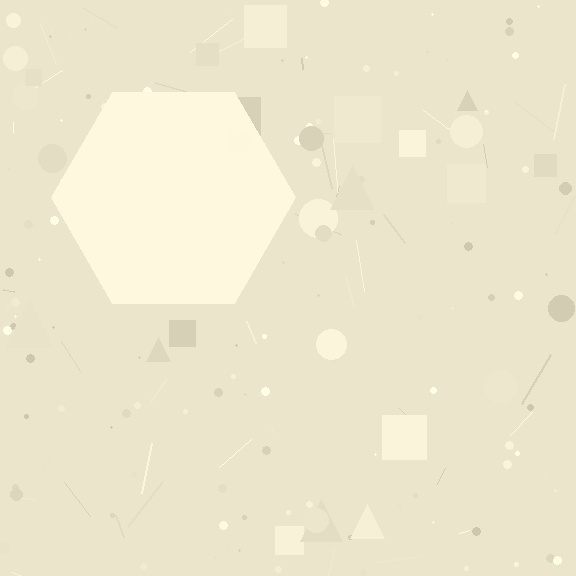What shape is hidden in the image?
A hexagon is hidden in the image.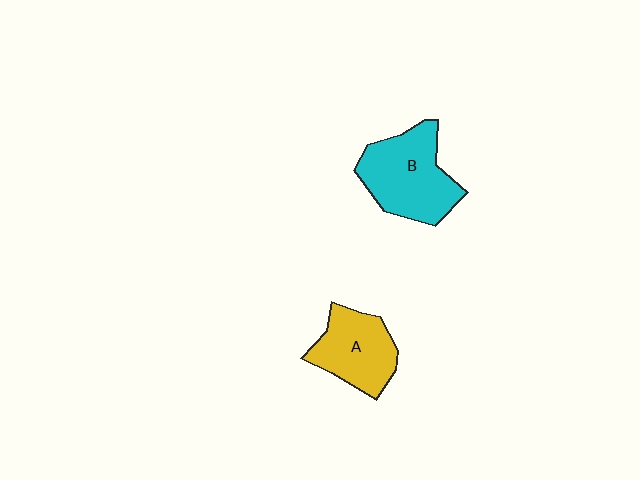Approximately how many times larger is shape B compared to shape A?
Approximately 1.3 times.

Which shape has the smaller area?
Shape A (yellow).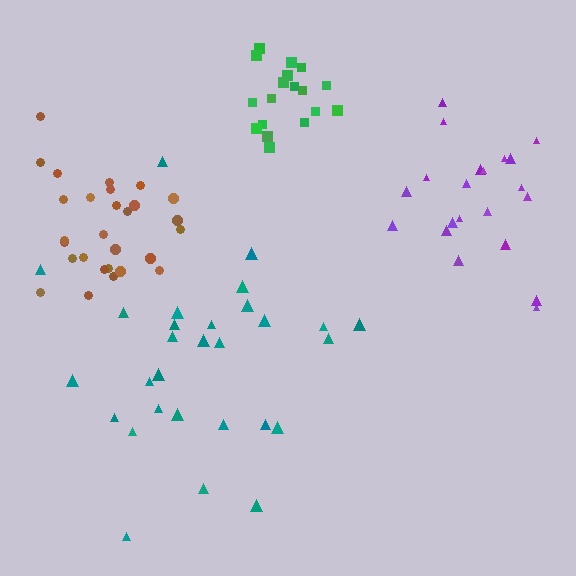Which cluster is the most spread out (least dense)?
Teal.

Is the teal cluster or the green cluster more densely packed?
Green.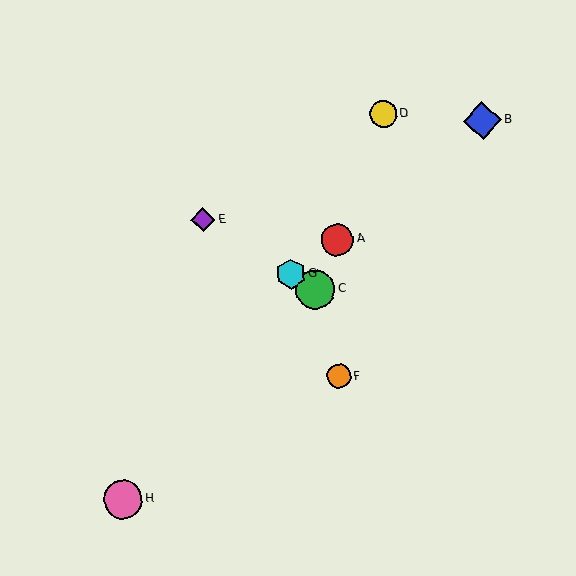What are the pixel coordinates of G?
Object G is at (290, 274).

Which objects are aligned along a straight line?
Objects C, E, G are aligned along a straight line.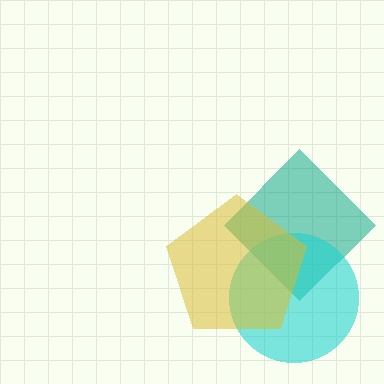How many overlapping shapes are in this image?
There are 3 overlapping shapes in the image.